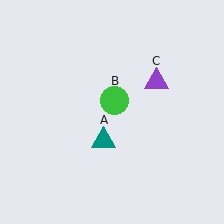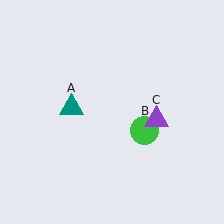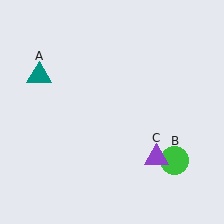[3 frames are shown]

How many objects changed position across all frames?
3 objects changed position: teal triangle (object A), green circle (object B), purple triangle (object C).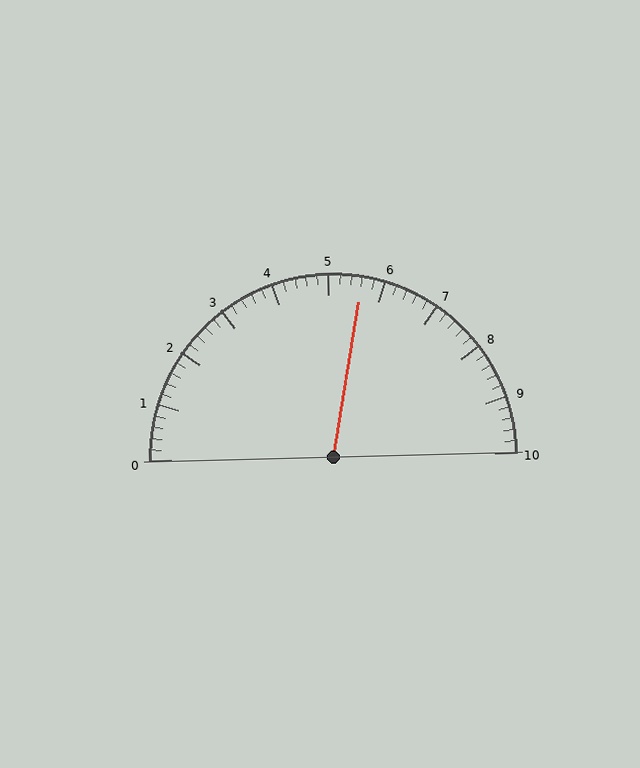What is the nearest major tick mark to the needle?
The nearest major tick mark is 6.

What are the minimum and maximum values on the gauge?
The gauge ranges from 0 to 10.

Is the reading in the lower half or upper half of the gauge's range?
The reading is in the upper half of the range (0 to 10).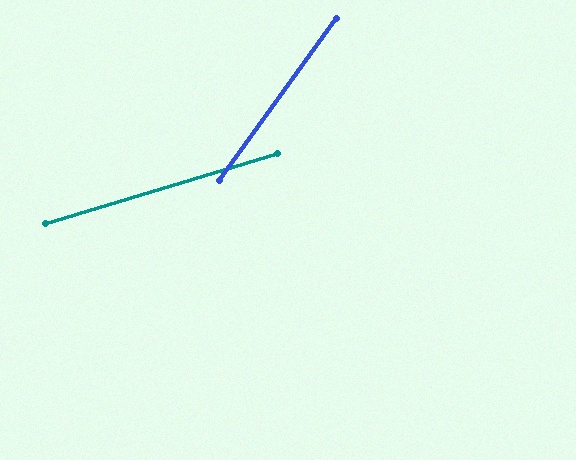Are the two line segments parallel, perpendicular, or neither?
Neither parallel nor perpendicular — they differ by about 37°.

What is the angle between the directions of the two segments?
Approximately 37 degrees.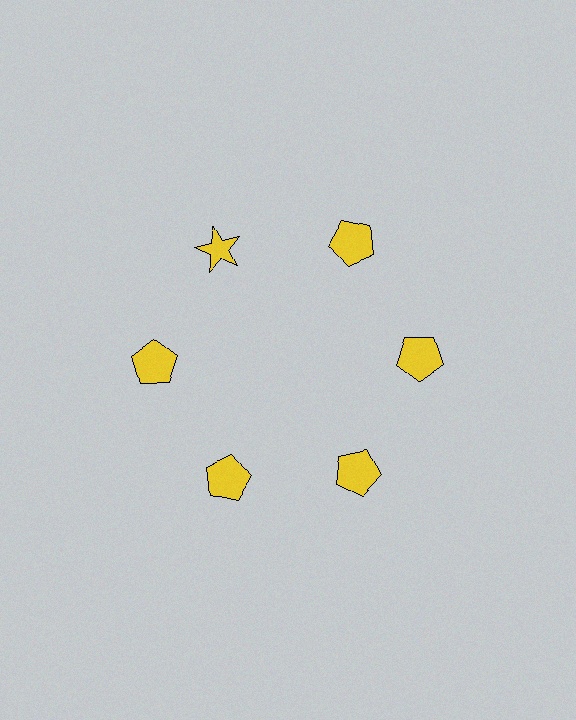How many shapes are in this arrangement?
There are 6 shapes arranged in a ring pattern.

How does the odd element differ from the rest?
It has a different shape: star instead of pentagon.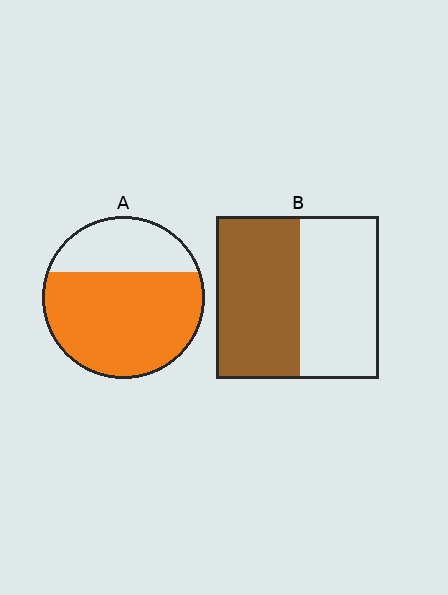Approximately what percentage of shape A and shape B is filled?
A is approximately 70% and B is approximately 50%.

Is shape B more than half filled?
Roughly half.